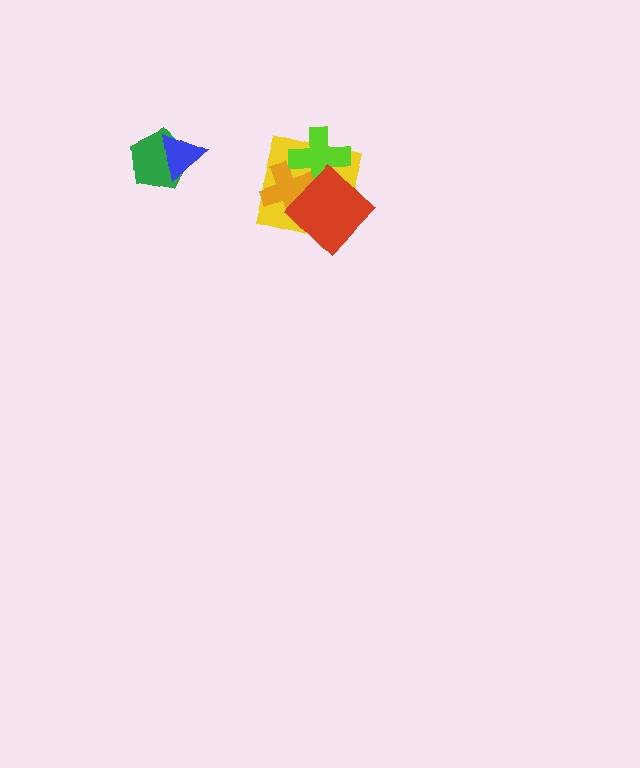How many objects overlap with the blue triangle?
1 object overlaps with the blue triangle.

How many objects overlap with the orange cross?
3 objects overlap with the orange cross.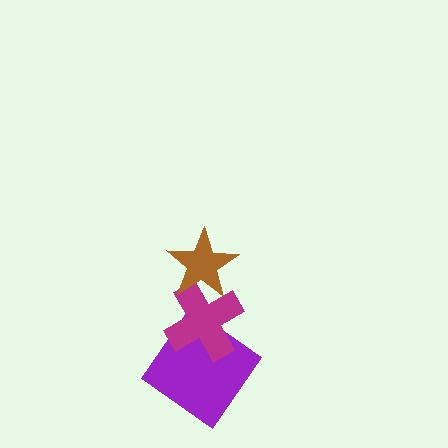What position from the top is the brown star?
The brown star is 1st from the top.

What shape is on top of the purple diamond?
The magenta cross is on top of the purple diamond.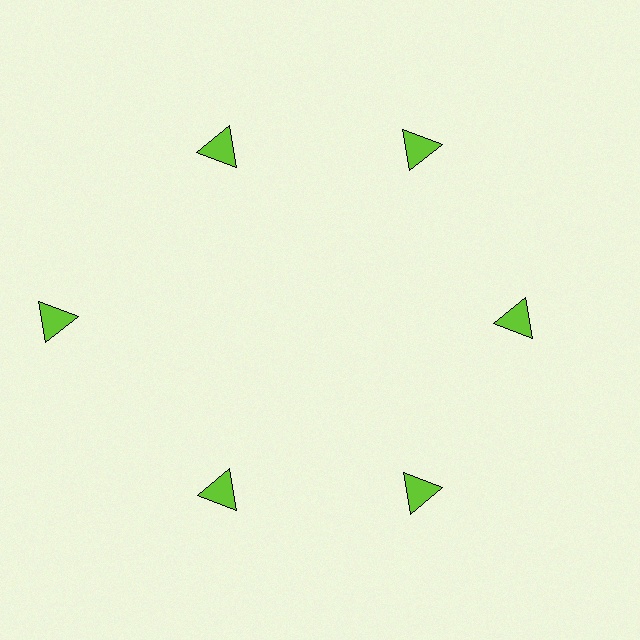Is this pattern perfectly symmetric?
No. The 6 lime triangles are arranged in a ring, but one element near the 9 o'clock position is pushed outward from the center, breaking the 6-fold rotational symmetry.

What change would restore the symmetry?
The symmetry would be restored by moving it inward, back onto the ring so that all 6 triangles sit at equal angles and equal distance from the center.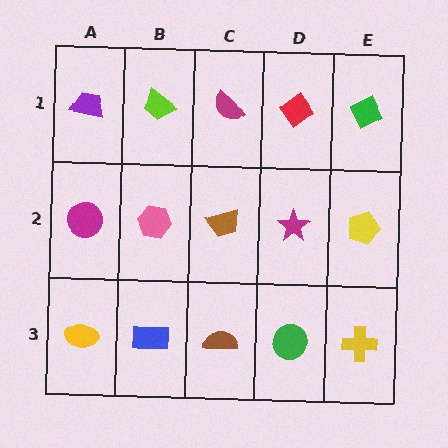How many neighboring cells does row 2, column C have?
4.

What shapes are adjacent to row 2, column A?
A purple trapezoid (row 1, column A), a yellow ellipse (row 3, column A), a pink hexagon (row 2, column B).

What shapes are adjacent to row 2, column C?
A magenta semicircle (row 1, column C), a brown semicircle (row 3, column C), a pink hexagon (row 2, column B), a magenta star (row 2, column D).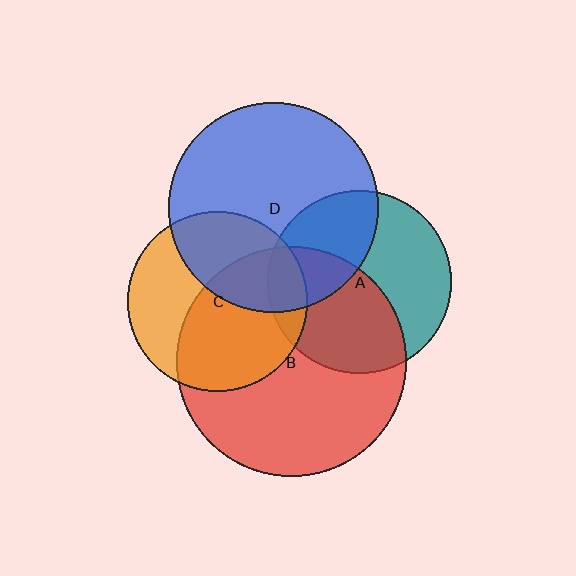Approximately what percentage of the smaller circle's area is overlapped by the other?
Approximately 55%.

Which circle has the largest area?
Circle B (red).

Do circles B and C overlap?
Yes.